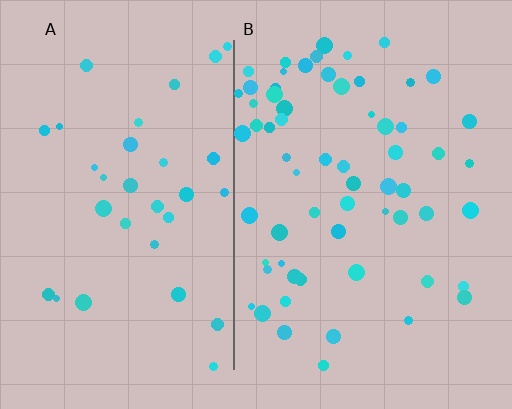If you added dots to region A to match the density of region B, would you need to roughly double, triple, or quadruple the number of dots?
Approximately double.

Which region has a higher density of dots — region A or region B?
B (the right).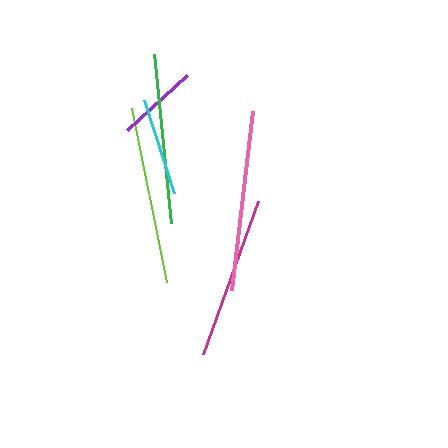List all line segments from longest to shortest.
From longest to shortest: pink, lime, green, magenta, cyan, purple.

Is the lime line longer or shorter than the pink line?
The pink line is longer than the lime line.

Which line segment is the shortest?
The purple line is the shortest at approximately 81 pixels.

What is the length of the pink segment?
The pink segment is approximately 180 pixels long.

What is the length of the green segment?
The green segment is approximately 170 pixels long.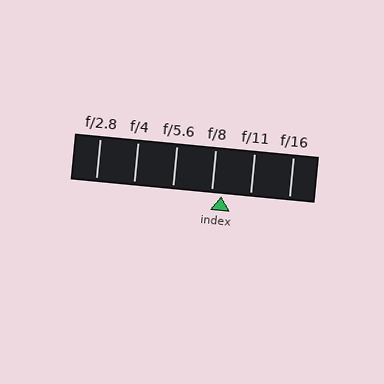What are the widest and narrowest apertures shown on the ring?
The widest aperture shown is f/2.8 and the narrowest is f/16.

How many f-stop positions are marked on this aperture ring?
There are 6 f-stop positions marked.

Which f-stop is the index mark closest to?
The index mark is closest to f/8.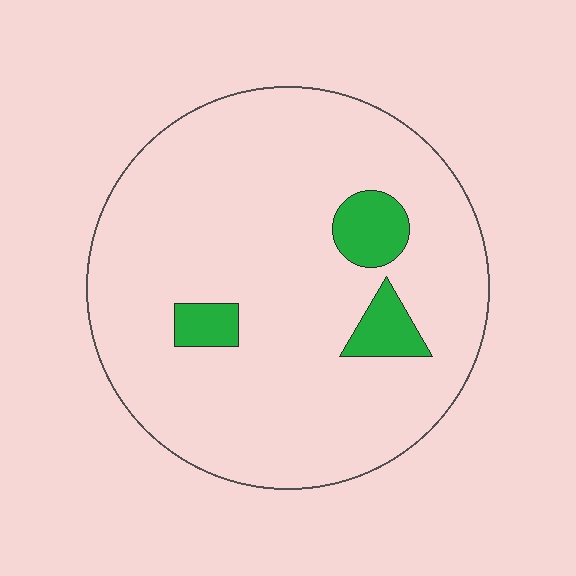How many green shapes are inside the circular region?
3.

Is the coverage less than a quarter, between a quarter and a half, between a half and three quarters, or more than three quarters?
Less than a quarter.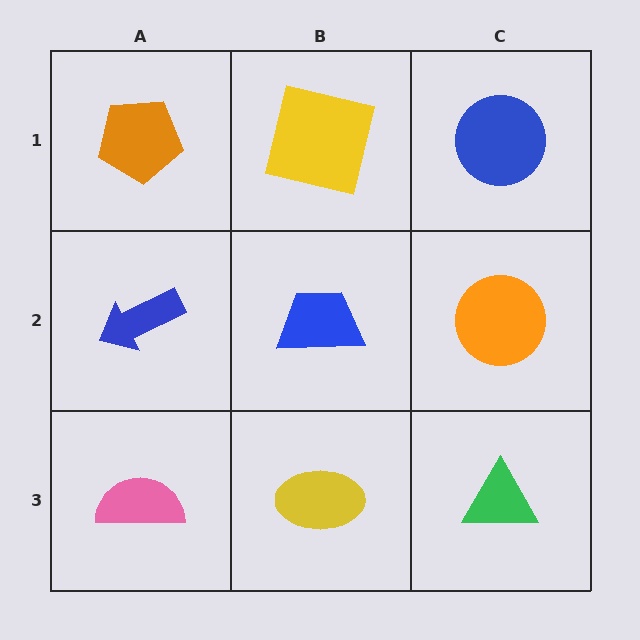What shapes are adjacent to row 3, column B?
A blue trapezoid (row 2, column B), a pink semicircle (row 3, column A), a green triangle (row 3, column C).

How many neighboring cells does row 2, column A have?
3.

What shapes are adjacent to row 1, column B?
A blue trapezoid (row 2, column B), an orange pentagon (row 1, column A), a blue circle (row 1, column C).